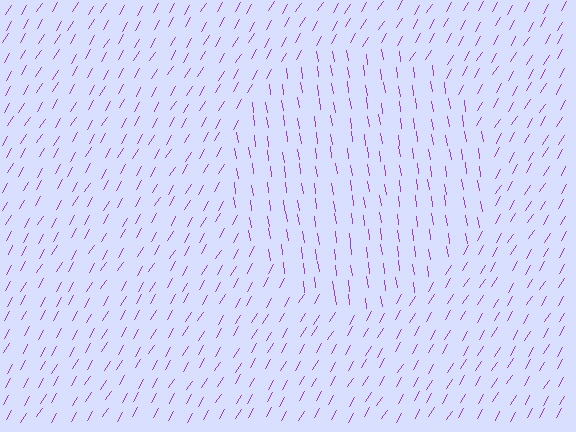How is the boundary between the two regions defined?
The boundary is defined purely by a change in line orientation (approximately 39 degrees difference). All lines are the same color and thickness.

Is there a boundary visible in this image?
Yes, there is a texture boundary formed by a change in line orientation.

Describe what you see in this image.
The image is filled with small purple line segments. A circle region in the image has lines oriented differently from the surrounding lines, creating a visible texture boundary.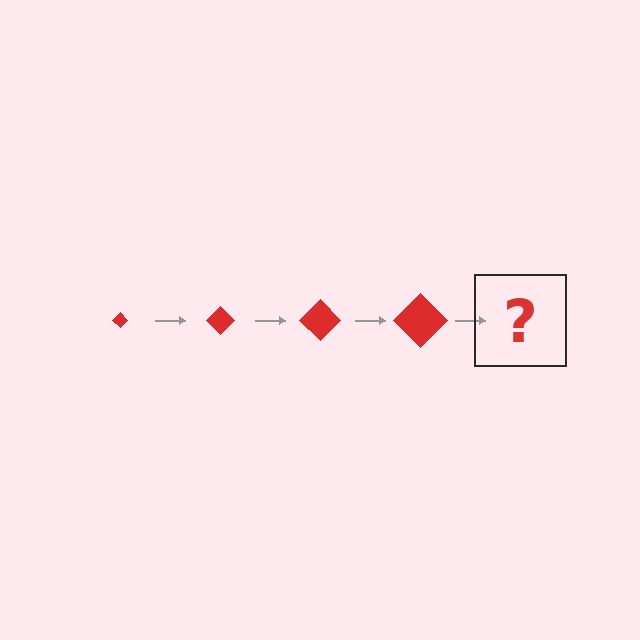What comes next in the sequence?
The next element should be a red diamond, larger than the previous one.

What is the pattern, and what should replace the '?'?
The pattern is that the diamond gets progressively larger each step. The '?' should be a red diamond, larger than the previous one.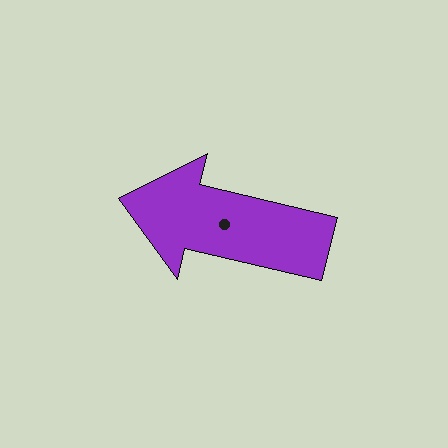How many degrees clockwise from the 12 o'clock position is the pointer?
Approximately 284 degrees.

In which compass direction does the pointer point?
West.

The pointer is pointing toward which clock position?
Roughly 9 o'clock.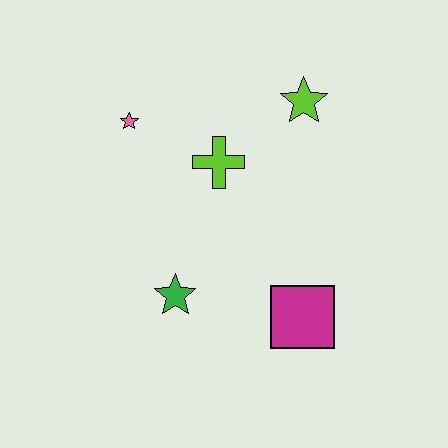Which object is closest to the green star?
The magenta square is closest to the green star.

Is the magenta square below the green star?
Yes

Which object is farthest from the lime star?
The green star is farthest from the lime star.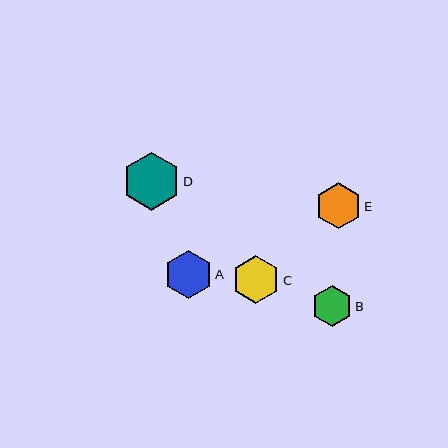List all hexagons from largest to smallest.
From largest to smallest: D, C, A, E, B.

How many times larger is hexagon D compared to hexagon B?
Hexagon D is approximately 1.4 times the size of hexagon B.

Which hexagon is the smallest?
Hexagon B is the smallest with a size of approximately 40 pixels.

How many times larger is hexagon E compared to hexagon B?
Hexagon E is approximately 1.1 times the size of hexagon B.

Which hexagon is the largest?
Hexagon D is the largest with a size of approximately 57 pixels.